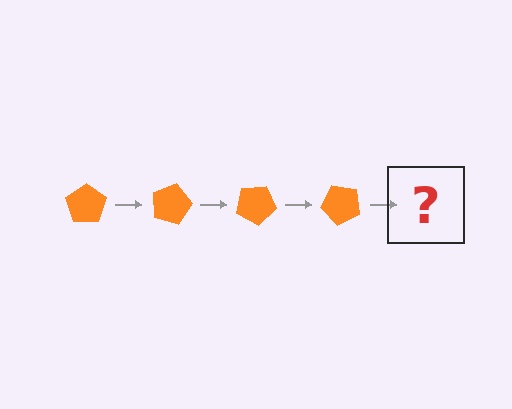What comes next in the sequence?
The next element should be an orange pentagon rotated 60 degrees.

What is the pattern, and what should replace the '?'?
The pattern is that the pentagon rotates 15 degrees each step. The '?' should be an orange pentagon rotated 60 degrees.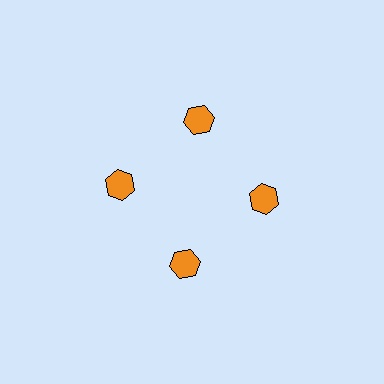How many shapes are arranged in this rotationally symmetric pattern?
There are 4 shapes, arranged in 4 groups of 1.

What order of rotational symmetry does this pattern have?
This pattern has 4-fold rotational symmetry.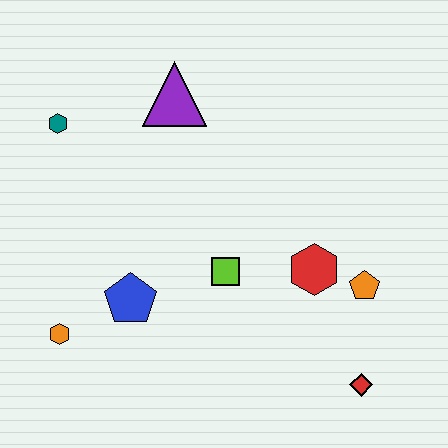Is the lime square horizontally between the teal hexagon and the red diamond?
Yes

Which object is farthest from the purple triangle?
The red diamond is farthest from the purple triangle.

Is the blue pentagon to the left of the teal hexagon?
No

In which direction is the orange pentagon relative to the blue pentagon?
The orange pentagon is to the right of the blue pentagon.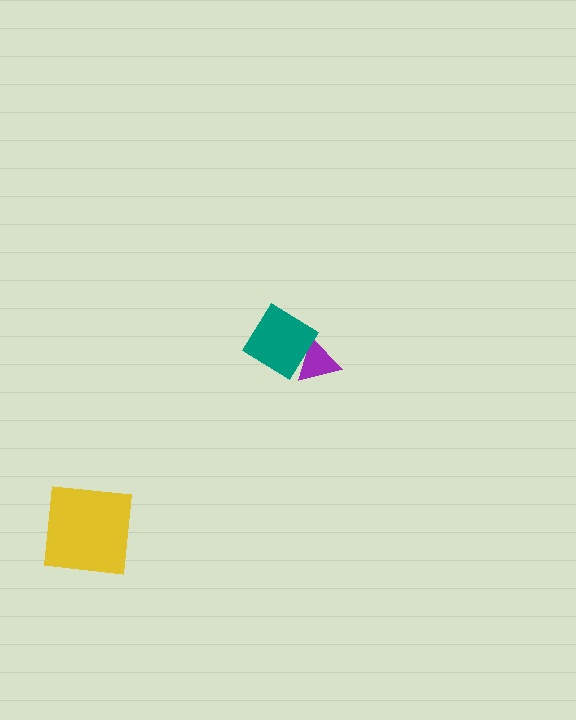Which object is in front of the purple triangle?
The teal diamond is in front of the purple triangle.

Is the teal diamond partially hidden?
No, no other shape covers it.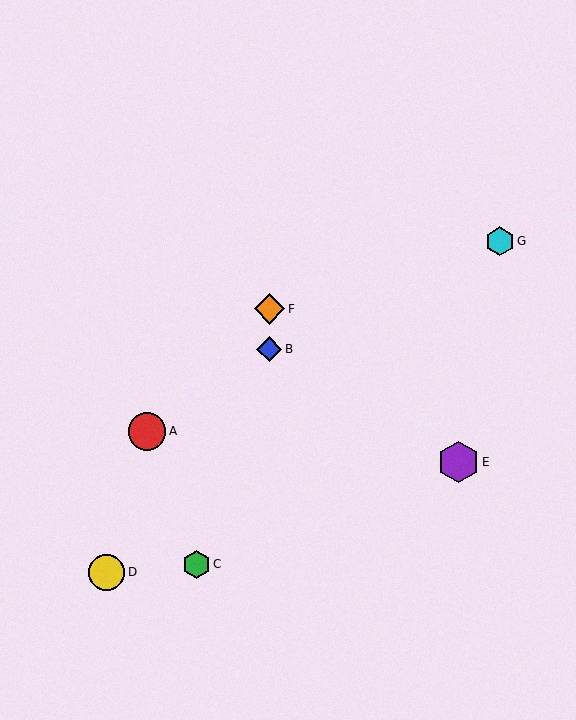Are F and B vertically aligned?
Yes, both are at x≈269.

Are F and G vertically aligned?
No, F is at x≈269 and G is at x≈500.